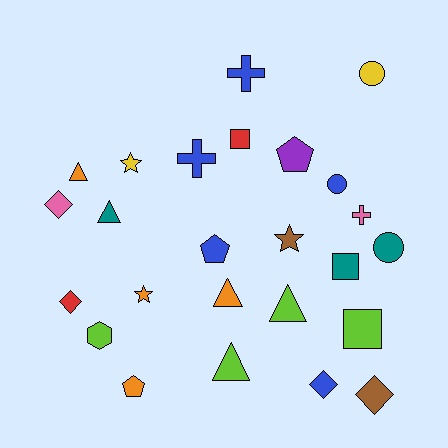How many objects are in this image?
There are 25 objects.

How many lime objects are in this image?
There are 4 lime objects.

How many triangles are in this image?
There are 5 triangles.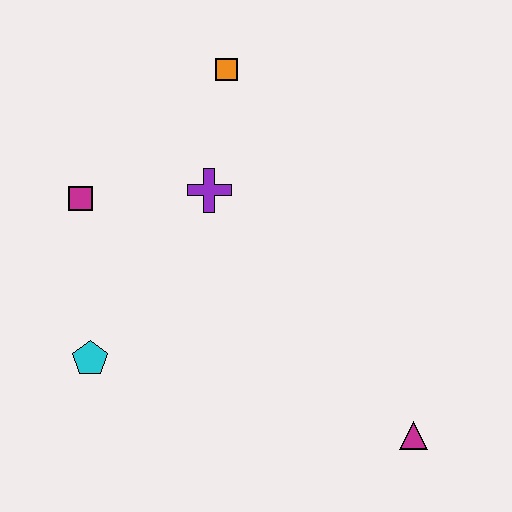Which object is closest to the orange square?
The purple cross is closest to the orange square.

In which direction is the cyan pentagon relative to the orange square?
The cyan pentagon is below the orange square.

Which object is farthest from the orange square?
The magenta triangle is farthest from the orange square.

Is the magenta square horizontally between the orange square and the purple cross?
No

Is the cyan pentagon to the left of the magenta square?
No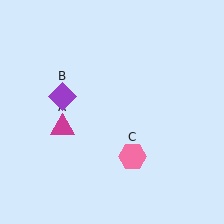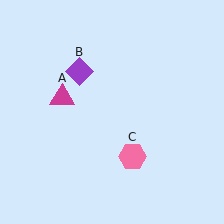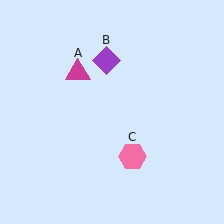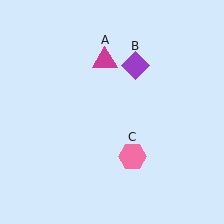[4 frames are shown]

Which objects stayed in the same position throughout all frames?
Pink hexagon (object C) remained stationary.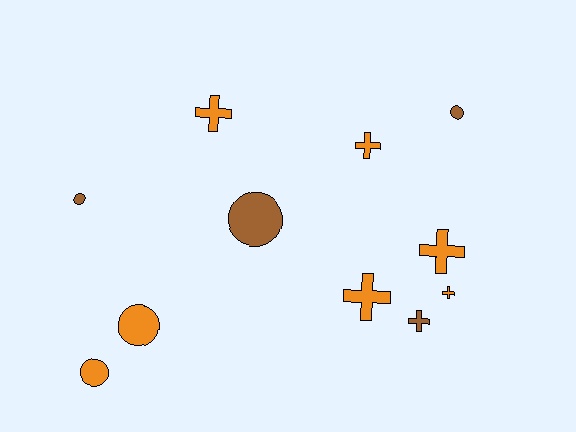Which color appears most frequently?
Orange, with 7 objects.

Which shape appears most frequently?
Cross, with 6 objects.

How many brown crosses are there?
There is 1 brown cross.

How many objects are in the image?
There are 11 objects.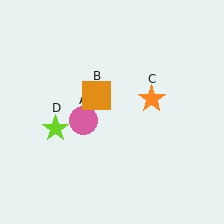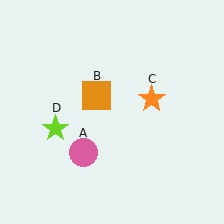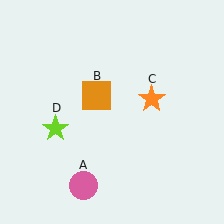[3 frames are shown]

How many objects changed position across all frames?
1 object changed position: pink circle (object A).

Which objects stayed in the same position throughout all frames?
Orange square (object B) and orange star (object C) and lime star (object D) remained stationary.